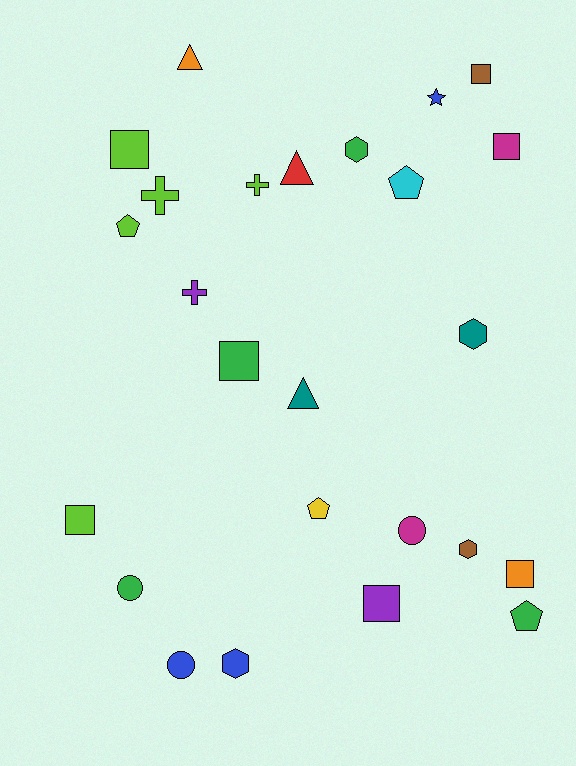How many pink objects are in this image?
There are no pink objects.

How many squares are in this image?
There are 7 squares.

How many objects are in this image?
There are 25 objects.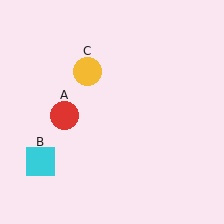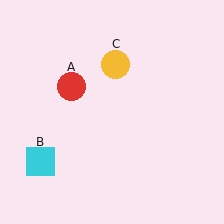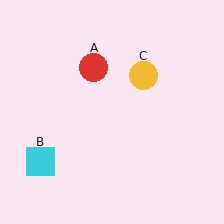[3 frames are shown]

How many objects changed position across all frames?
2 objects changed position: red circle (object A), yellow circle (object C).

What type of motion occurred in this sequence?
The red circle (object A), yellow circle (object C) rotated clockwise around the center of the scene.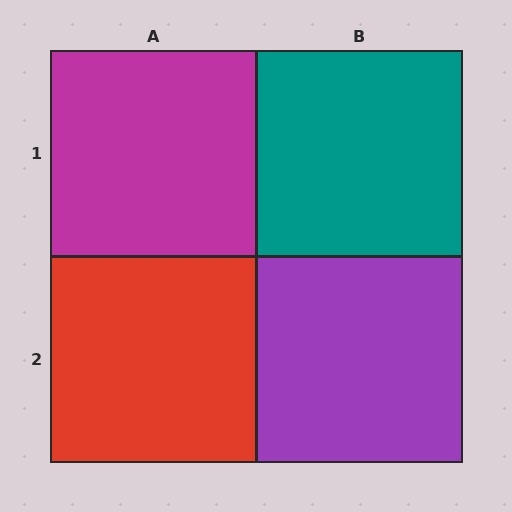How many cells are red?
1 cell is red.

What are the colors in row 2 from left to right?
Red, purple.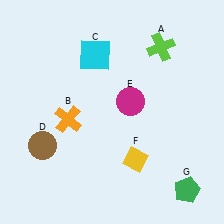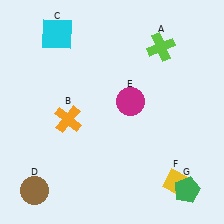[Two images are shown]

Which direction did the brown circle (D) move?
The brown circle (D) moved down.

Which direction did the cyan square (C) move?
The cyan square (C) moved left.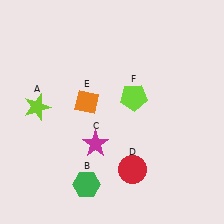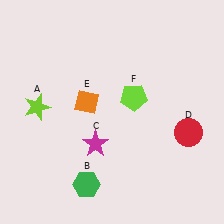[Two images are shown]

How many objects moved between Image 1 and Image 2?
1 object moved between the two images.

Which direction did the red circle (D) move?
The red circle (D) moved right.